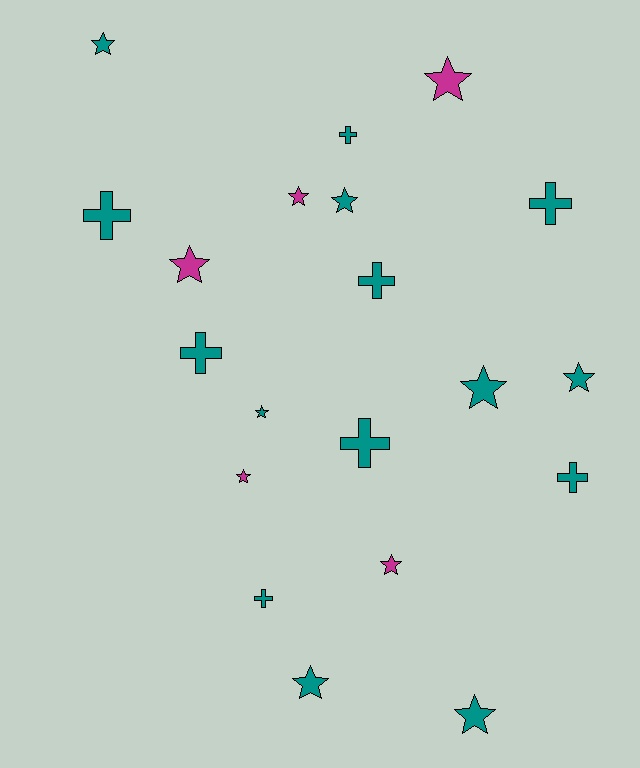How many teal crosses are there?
There are 8 teal crosses.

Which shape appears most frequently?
Star, with 12 objects.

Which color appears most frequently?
Teal, with 15 objects.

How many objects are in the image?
There are 20 objects.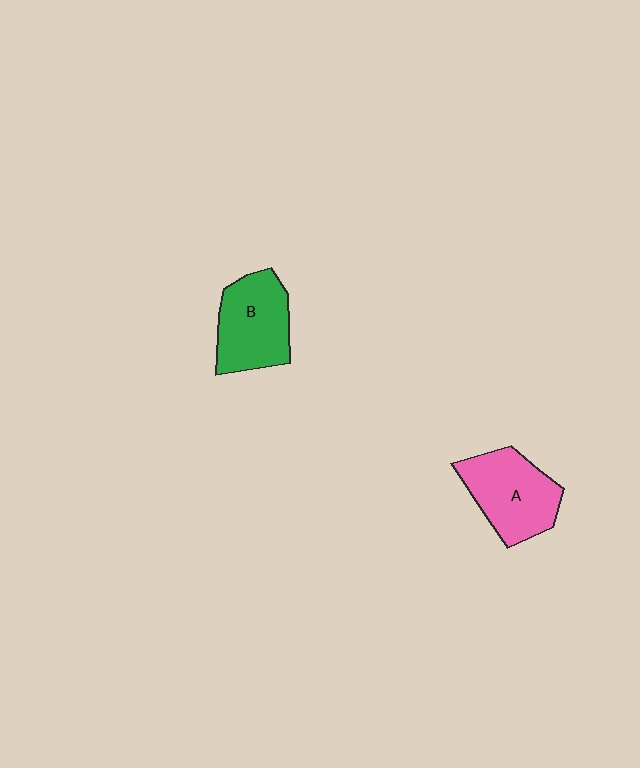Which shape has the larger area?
Shape A (pink).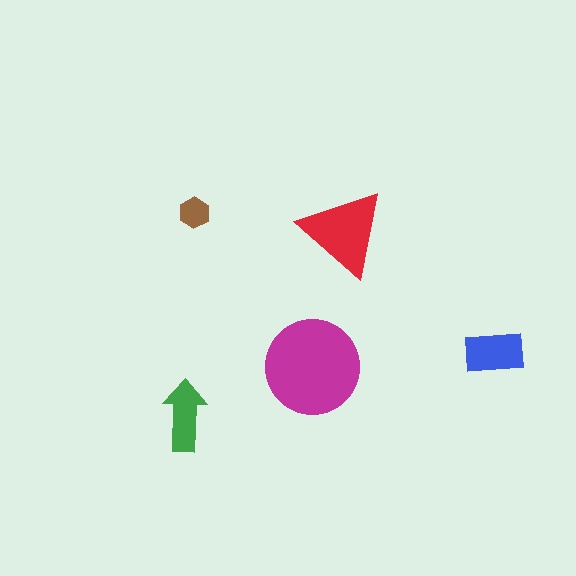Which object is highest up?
The brown hexagon is topmost.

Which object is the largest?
The magenta circle.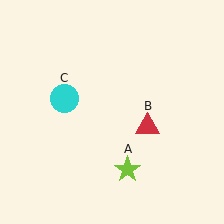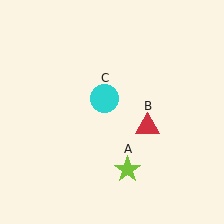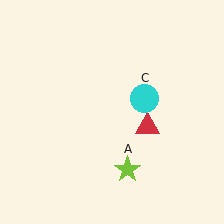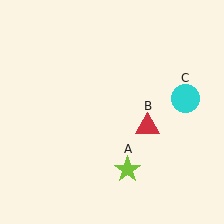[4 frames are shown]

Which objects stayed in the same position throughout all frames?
Lime star (object A) and red triangle (object B) remained stationary.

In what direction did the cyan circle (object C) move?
The cyan circle (object C) moved right.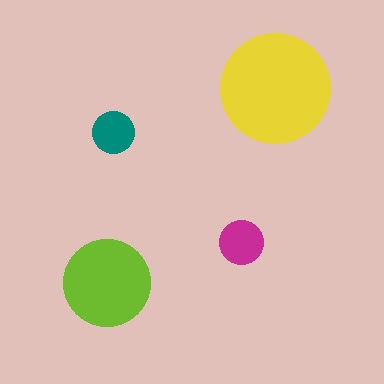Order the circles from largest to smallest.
the yellow one, the lime one, the magenta one, the teal one.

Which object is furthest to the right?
The yellow circle is rightmost.